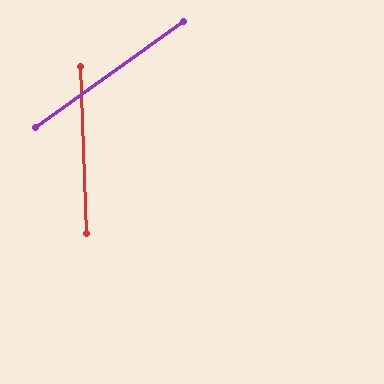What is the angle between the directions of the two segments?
Approximately 56 degrees.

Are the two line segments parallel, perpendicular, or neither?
Neither parallel nor perpendicular — they differ by about 56°.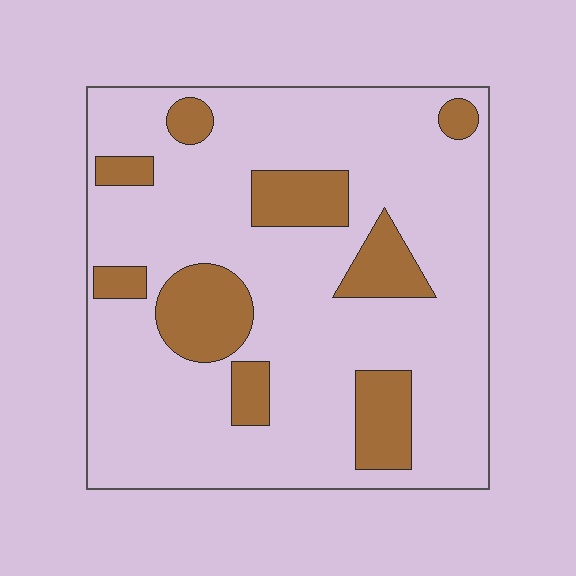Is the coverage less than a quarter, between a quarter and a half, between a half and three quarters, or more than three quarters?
Less than a quarter.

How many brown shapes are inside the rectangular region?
9.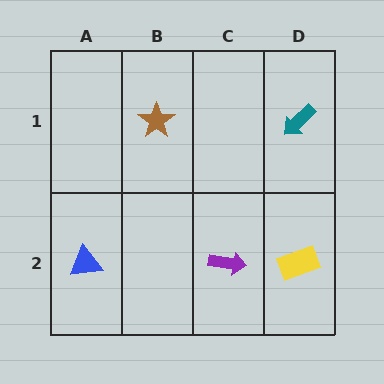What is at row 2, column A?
A blue triangle.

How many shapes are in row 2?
3 shapes.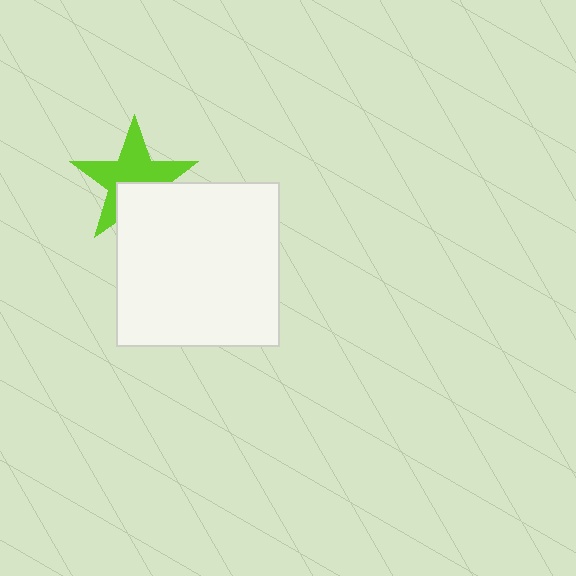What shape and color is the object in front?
The object in front is a white rectangle.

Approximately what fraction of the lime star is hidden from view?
Roughly 36% of the lime star is hidden behind the white rectangle.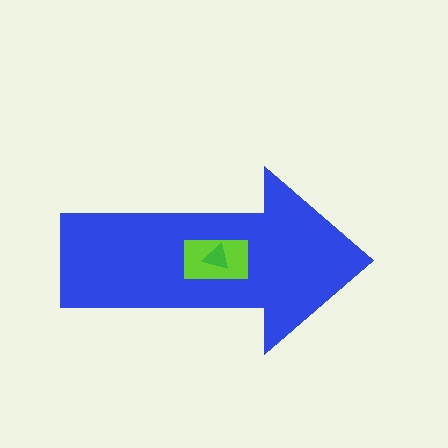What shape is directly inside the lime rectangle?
The green triangle.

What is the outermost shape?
The blue arrow.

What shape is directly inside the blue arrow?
The lime rectangle.